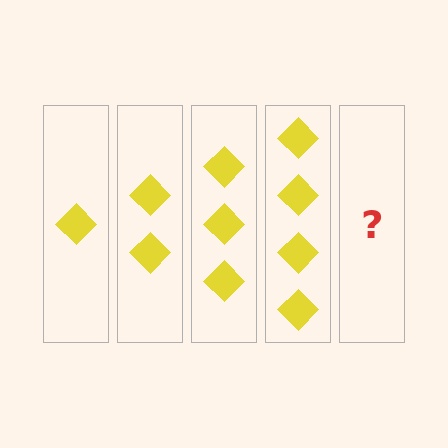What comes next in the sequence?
The next element should be 5 diamonds.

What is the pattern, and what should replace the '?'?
The pattern is that each step adds one more diamond. The '?' should be 5 diamonds.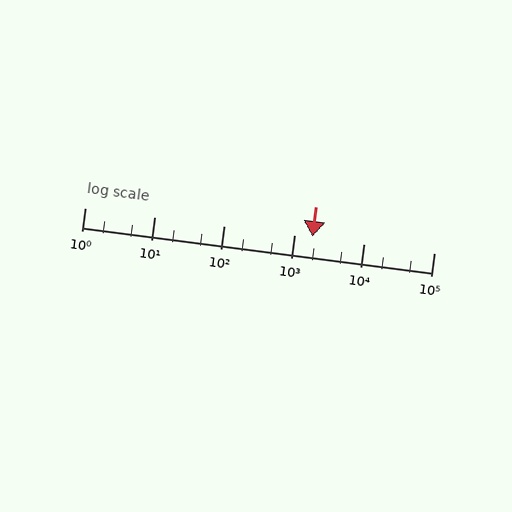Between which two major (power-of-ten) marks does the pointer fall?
The pointer is between 1000 and 10000.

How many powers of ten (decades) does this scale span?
The scale spans 5 decades, from 1 to 100000.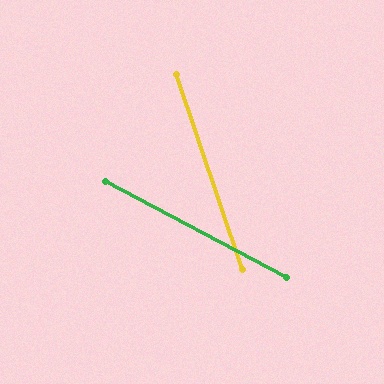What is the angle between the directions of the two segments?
Approximately 43 degrees.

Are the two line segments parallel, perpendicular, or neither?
Neither parallel nor perpendicular — they differ by about 43°.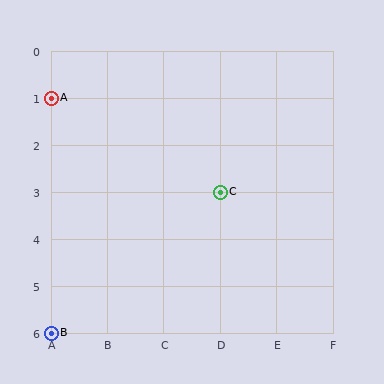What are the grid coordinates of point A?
Point A is at grid coordinates (A, 1).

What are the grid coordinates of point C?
Point C is at grid coordinates (D, 3).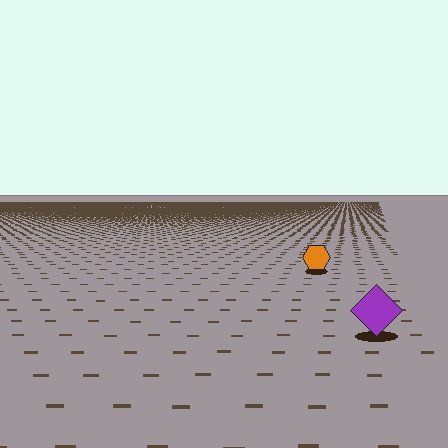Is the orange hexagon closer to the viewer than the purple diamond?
No. The purple diamond is closer — you can tell from the texture gradient: the ground texture is coarser near it.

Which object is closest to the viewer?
The purple diamond is closest. The texture marks near it are larger and more spread out.